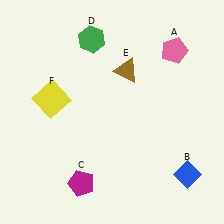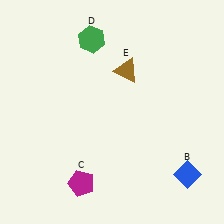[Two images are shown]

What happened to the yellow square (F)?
The yellow square (F) was removed in Image 2. It was in the top-left area of Image 1.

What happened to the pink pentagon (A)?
The pink pentagon (A) was removed in Image 2. It was in the top-right area of Image 1.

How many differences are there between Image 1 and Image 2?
There are 2 differences between the two images.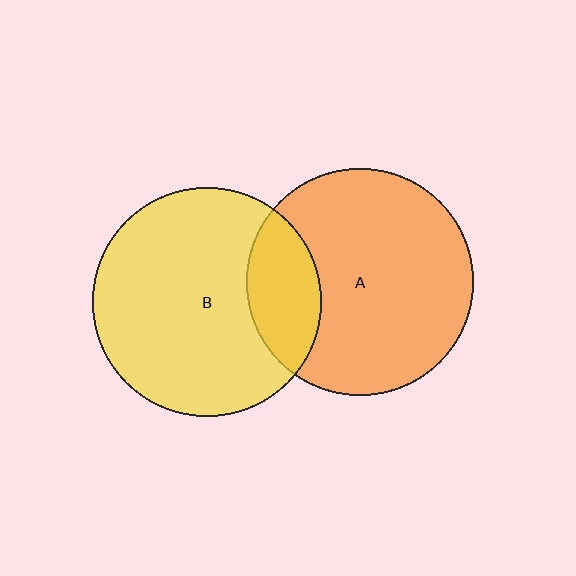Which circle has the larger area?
Circle B (yellow).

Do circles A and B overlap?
Yes.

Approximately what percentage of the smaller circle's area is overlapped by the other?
Approximately 20%.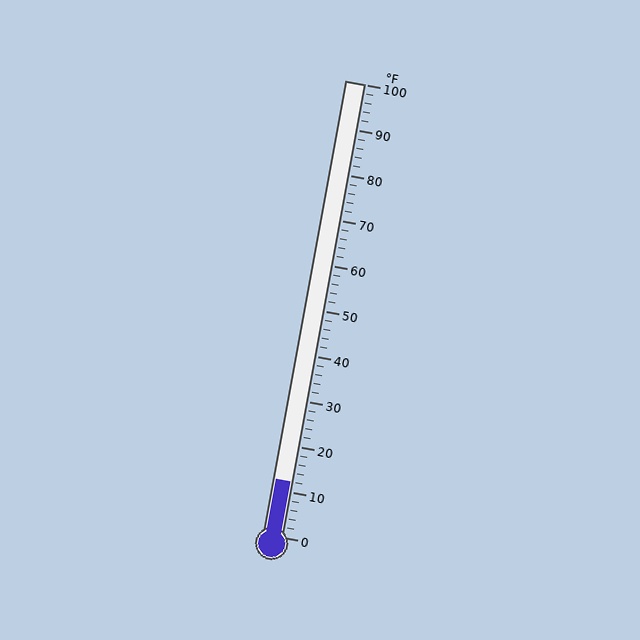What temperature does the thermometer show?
The thermometer shows approximately 12°F.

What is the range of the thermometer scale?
The thermometer scale ranges from 0°F to 100°F.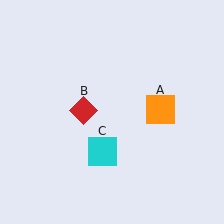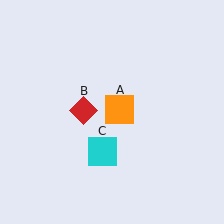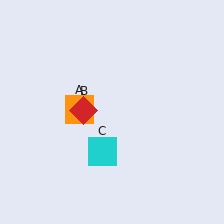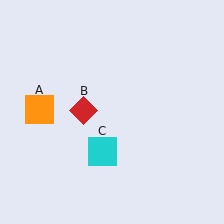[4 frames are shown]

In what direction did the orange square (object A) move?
The orange square (object A) moved left.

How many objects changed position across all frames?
1 object changed position: orange square (object A).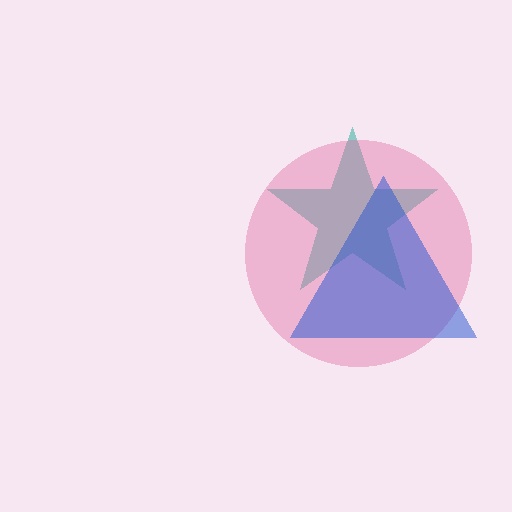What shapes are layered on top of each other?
The layered shapes are: a teal star, a pink circle, a blue triangle.